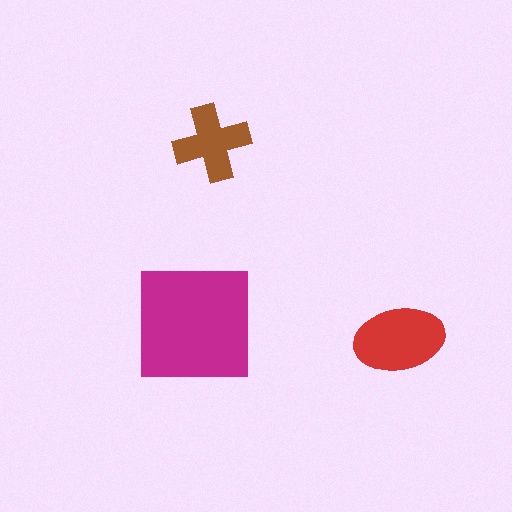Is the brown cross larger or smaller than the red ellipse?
Smaller.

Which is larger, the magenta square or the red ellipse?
The magenta square.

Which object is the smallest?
The brown cross.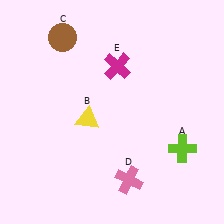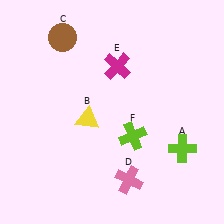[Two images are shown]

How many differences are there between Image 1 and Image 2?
There is 1 difference between the two images.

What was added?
A lime cross (F) was added in Image 2.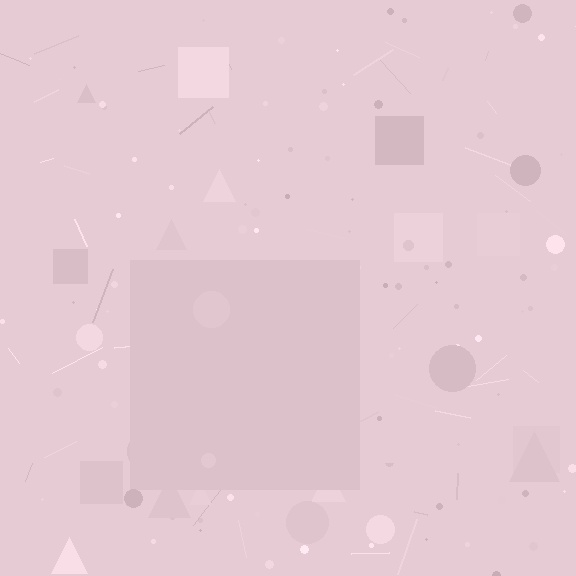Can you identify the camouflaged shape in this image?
The camouflaged shape is a square.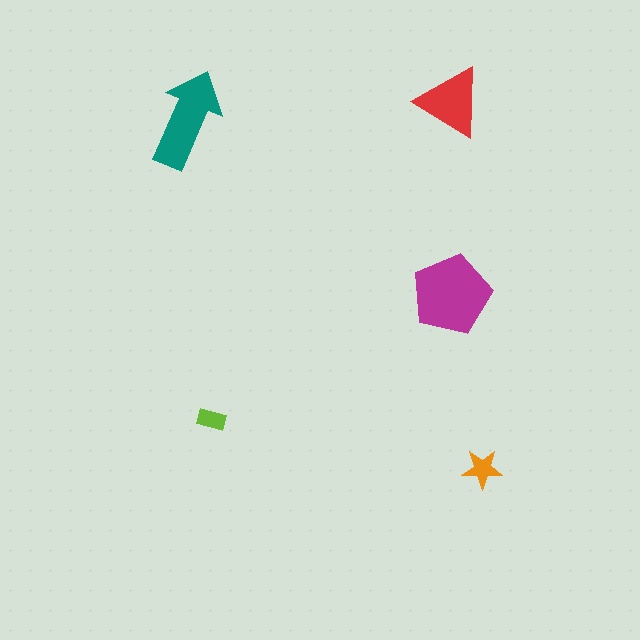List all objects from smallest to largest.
The lime rectangle, the orange star, the red triangle, the teal arrow, the magenta pentagon.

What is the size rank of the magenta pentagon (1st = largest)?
1st.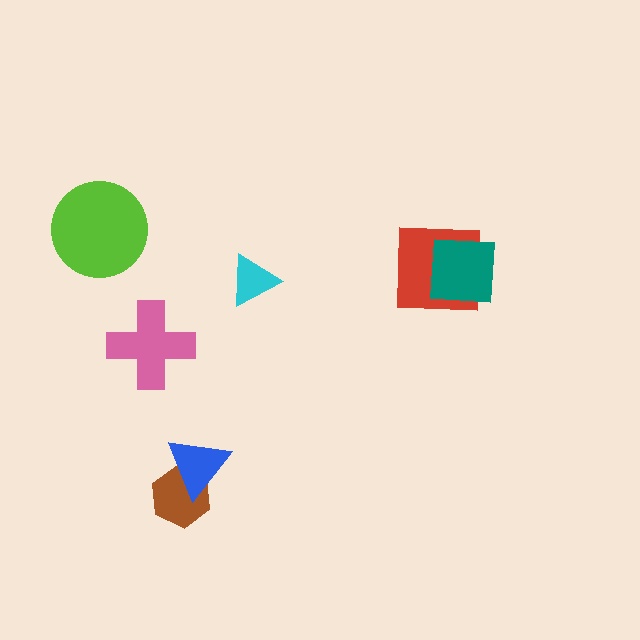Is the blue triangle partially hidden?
No, no other shape covers it.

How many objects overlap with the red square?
1 object overlaps with the red square.